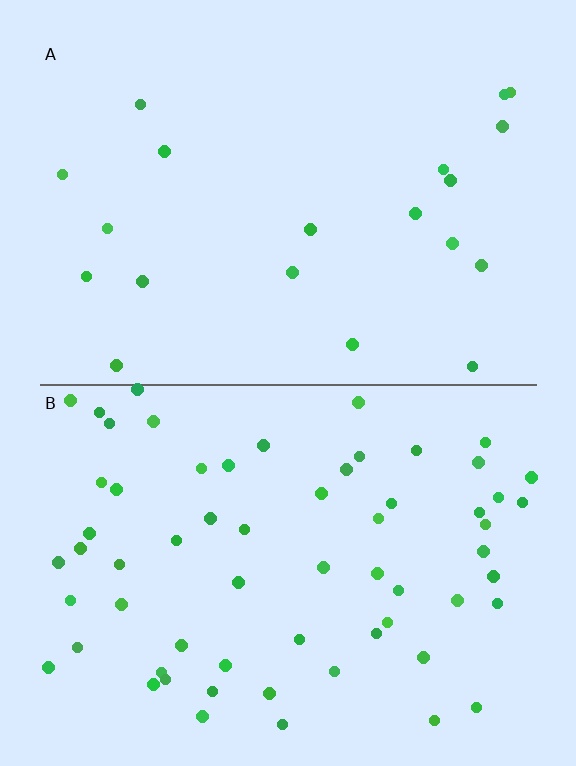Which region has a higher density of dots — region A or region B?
B (the bottom).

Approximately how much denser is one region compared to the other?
Approximately 3.1× — region B over region A.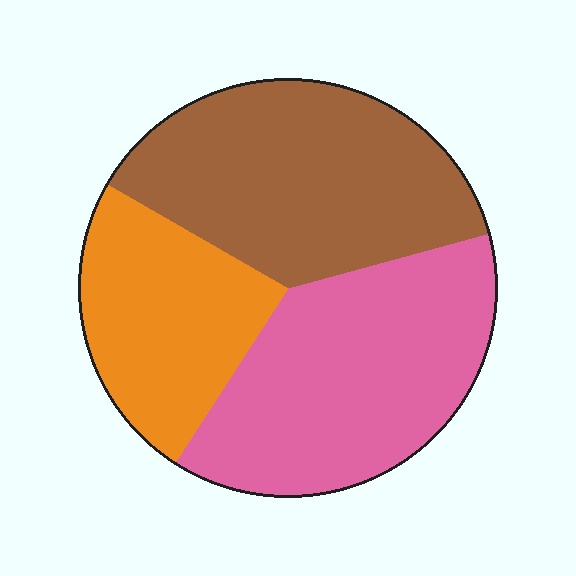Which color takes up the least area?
Orange, at roughly 25%.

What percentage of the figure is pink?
Pink takes up about three eighths (3/8) of the figure.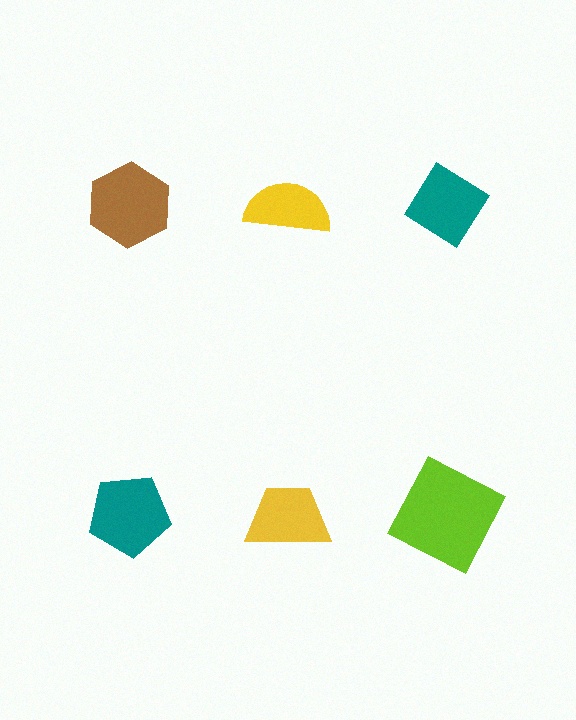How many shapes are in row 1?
3 shapes.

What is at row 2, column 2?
A yellow trapezoid.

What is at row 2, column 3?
A lime square.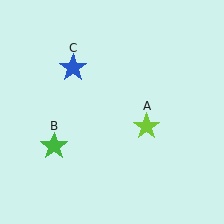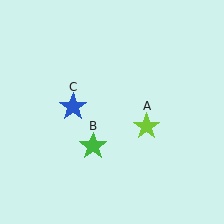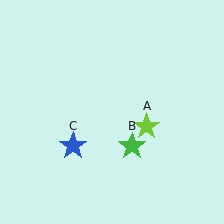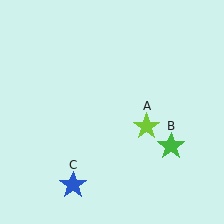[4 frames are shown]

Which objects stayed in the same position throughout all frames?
Lime star (object A) remained stationary.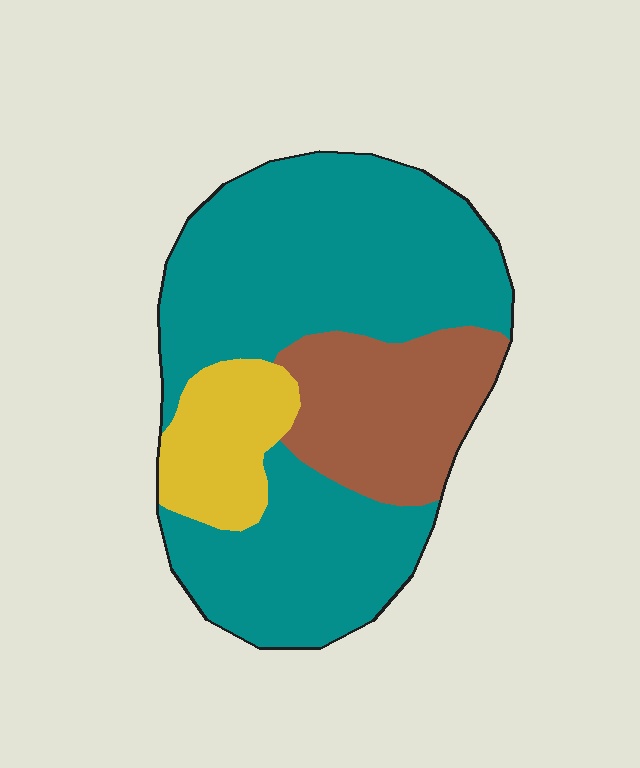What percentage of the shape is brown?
Brown takes up about one fifth (1/5) of the shape.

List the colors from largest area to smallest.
From largest to smallest: teal, brown, yellow.